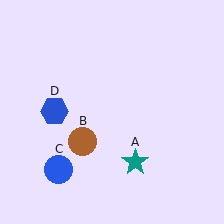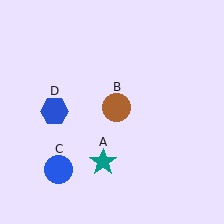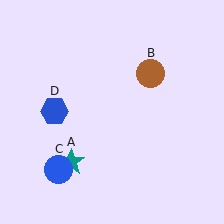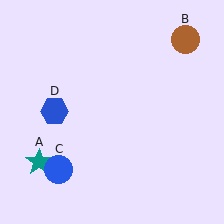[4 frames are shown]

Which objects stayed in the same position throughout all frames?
Blue circle (object C) and blue hexagon (object D) remained stationary.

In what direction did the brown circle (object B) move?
The brown circle (object B) moved up and to the right.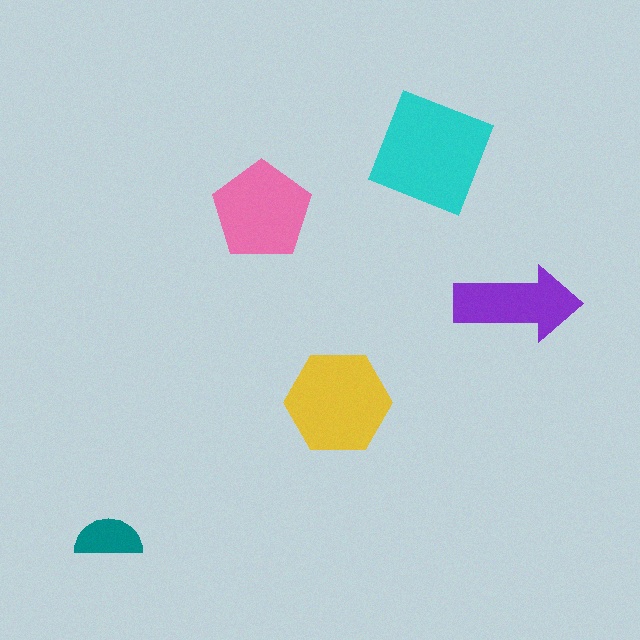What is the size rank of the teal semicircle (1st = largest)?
5th.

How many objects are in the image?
There are 5 objects in the image.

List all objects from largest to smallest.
The cyan square, the yellow hexagon, the pink pentagon, the purple arrow, the teal semicircle.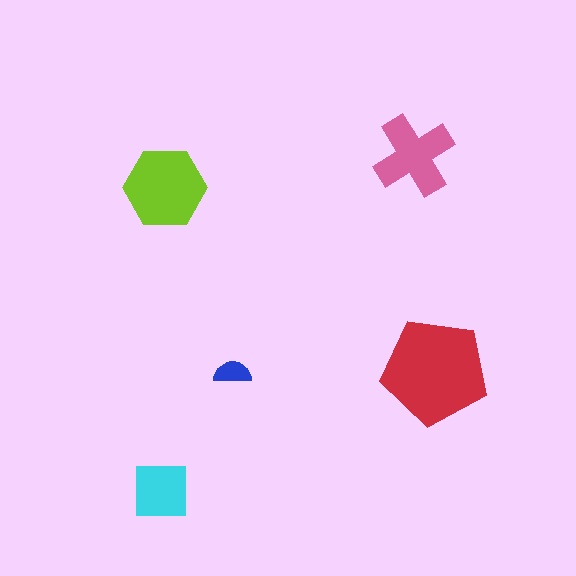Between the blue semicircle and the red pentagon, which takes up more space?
The red pentagon.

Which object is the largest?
The red pentagon.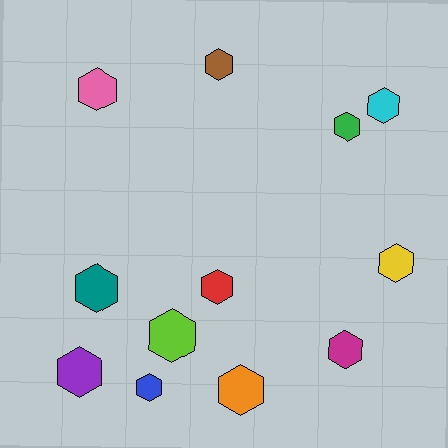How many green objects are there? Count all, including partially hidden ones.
There is 1 green object.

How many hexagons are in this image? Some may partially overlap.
There are 12 hexagons.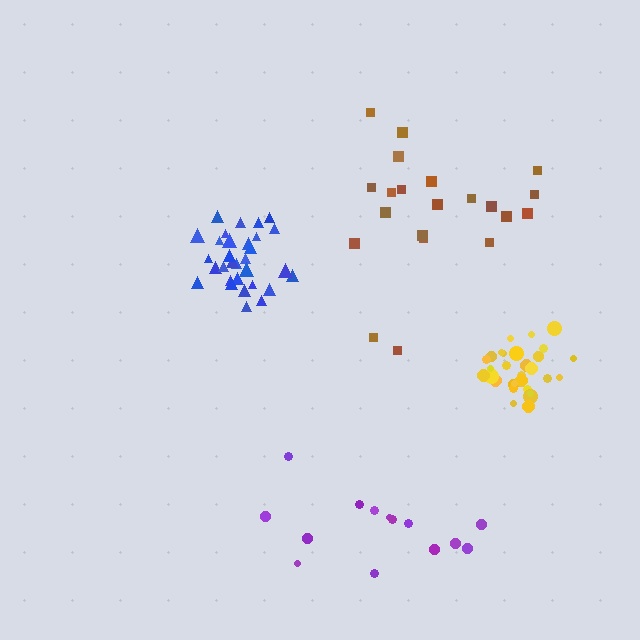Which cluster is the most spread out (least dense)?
Purple.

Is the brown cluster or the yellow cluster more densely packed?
Yellow.